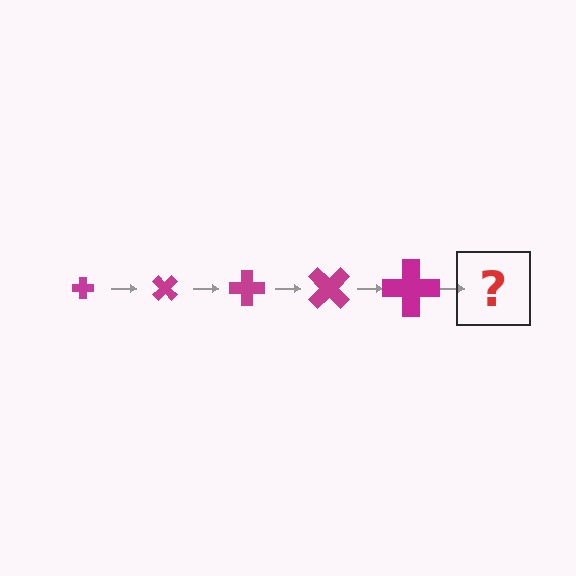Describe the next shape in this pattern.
It should be a cross, larger than the previous one and rotated 225 degrees from the start.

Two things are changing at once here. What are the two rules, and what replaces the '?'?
The two rules are that the cross grows larger each step and it rotates 45 degrees each step. The '?' should be a cross, larger than the previous one and rotated 225 degrees from the start.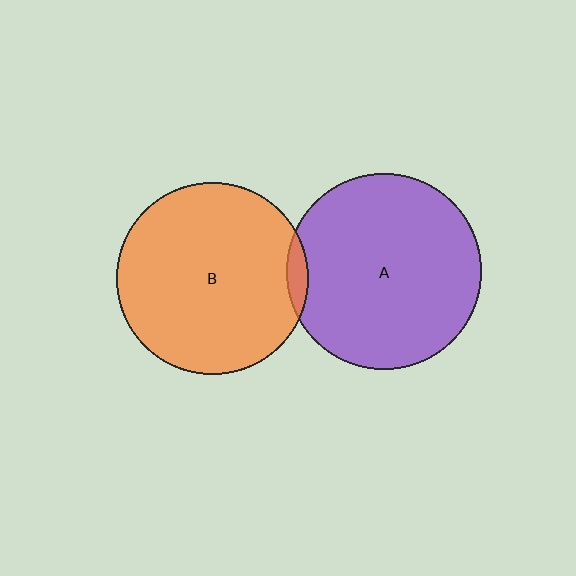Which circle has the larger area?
Circle A (purple).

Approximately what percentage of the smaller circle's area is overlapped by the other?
Approximately 5%.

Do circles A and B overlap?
Yes.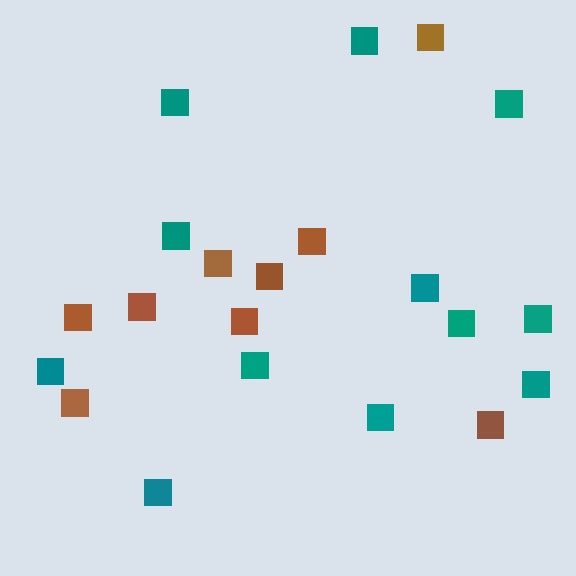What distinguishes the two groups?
There are 2 groups: one group of teal squares (12) and one group of brown squares (9).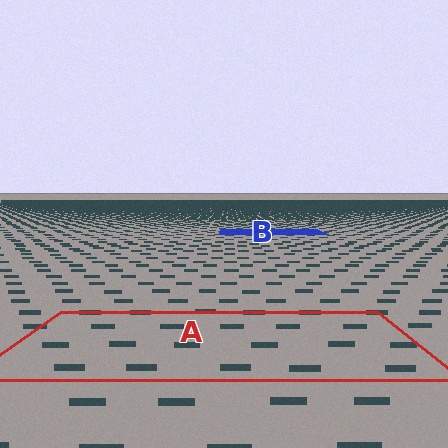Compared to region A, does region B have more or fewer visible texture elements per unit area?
Region B has more texture elements per unit area — they are packed more densely because it is farther away.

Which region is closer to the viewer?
Region A is closer. The texture elements there are larger and more spread out.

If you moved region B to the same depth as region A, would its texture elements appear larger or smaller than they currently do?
They would appear larger. At a closer depth, the same texture elements are projected at a bigger on-screen size.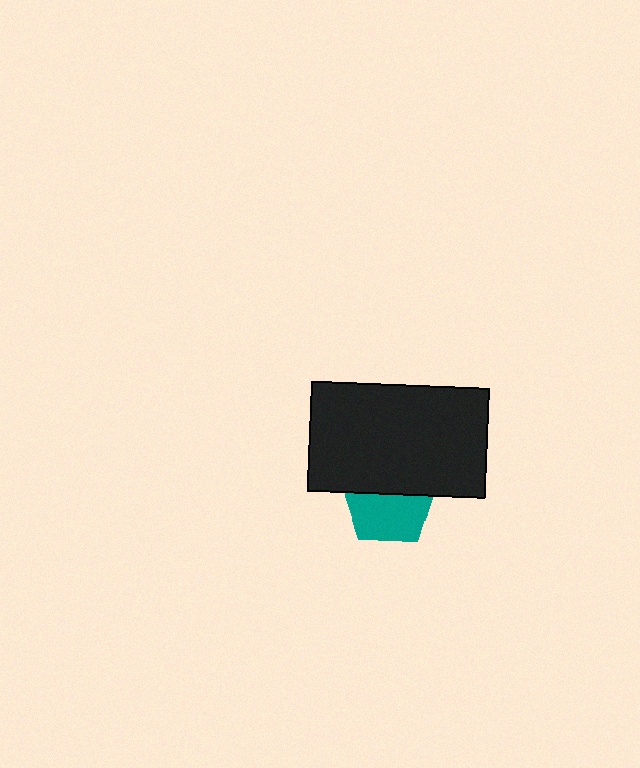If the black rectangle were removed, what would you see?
You would see the complete teal pentagon.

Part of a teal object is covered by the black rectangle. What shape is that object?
It is a pentagon.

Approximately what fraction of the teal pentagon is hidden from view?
Roughly 44% of the teal pentagon is hidden behind the black rectangle.